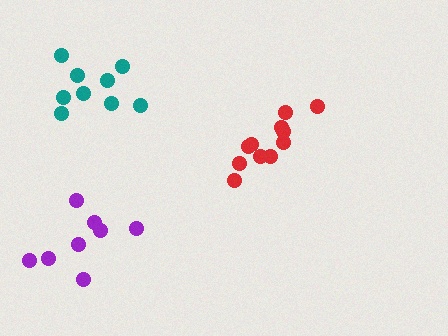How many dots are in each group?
Group 1: 9 dots, Group 2: 8 dots, Group 3: 11 dots (28 total).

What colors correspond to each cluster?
The clusters are colored: teal, purple, red.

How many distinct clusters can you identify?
There are 3 distinct clusters.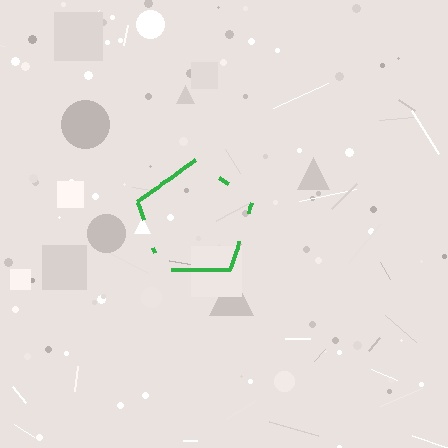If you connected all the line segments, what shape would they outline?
They would outline a pentagon.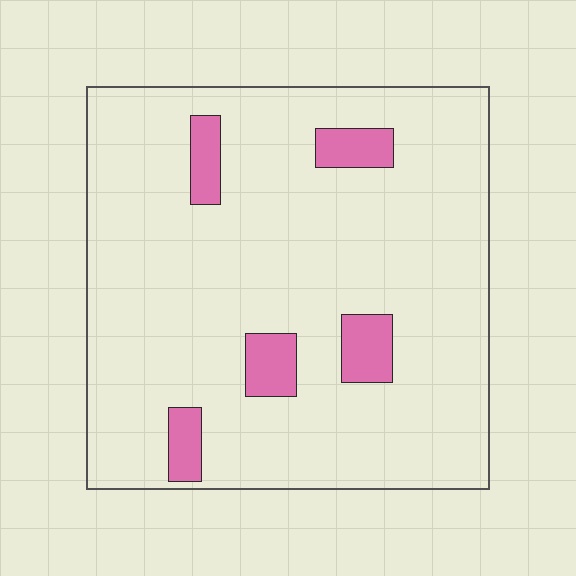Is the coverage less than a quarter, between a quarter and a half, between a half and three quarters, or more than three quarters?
Less than a quarter.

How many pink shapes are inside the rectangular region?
5.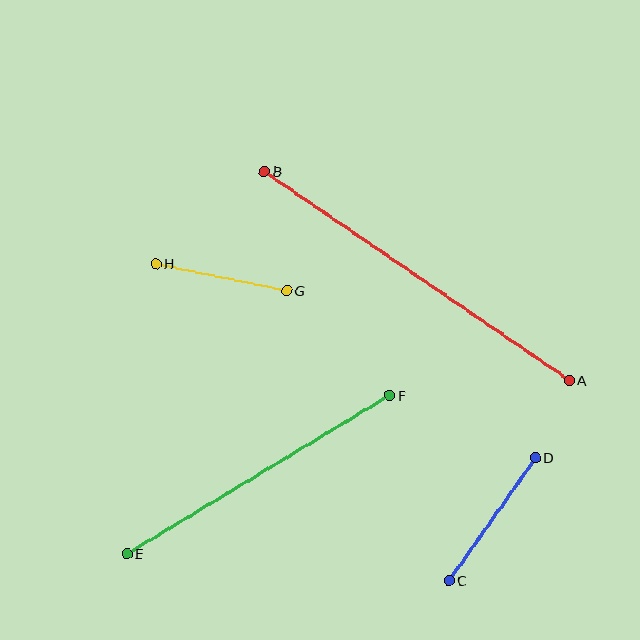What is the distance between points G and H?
The distance is approximately 134 pixels.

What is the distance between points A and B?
The distance is approximately 370 pixels.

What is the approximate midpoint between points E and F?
The midpoint is at approximately (258, 475) pixels.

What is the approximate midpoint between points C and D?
The midpoint is at approximately (492, 519) pixels.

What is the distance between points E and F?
The distance is approximately 307 pixels.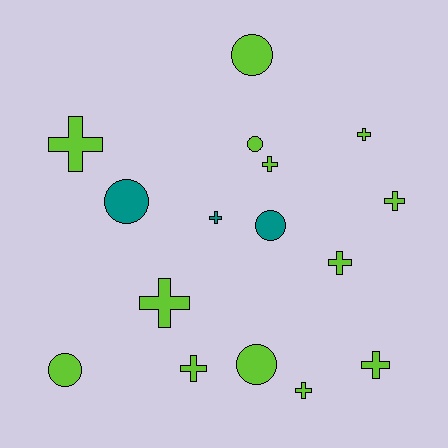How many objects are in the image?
There are 16 objects.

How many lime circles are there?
There are 4 lime circles.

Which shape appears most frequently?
Cross, with 10 objects.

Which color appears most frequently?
Lime, with 13 objects.